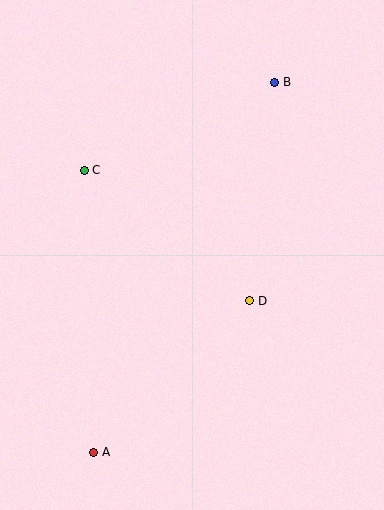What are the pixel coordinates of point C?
Point C is at (84, 170).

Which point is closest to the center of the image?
Point D at (250, 301) is closest to the center.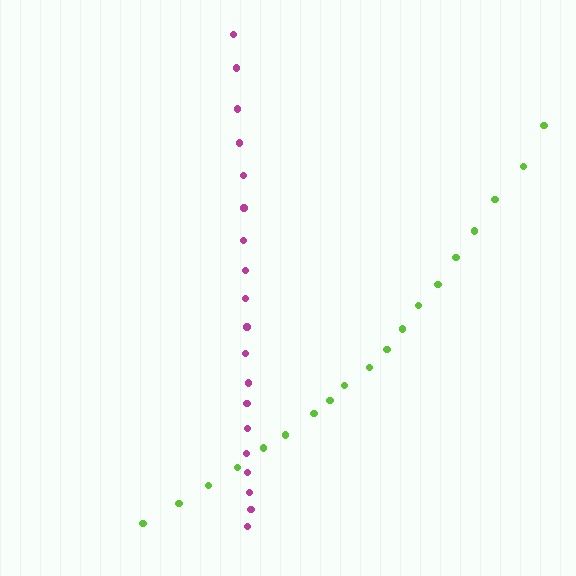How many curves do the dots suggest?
There are 2 distinct paths.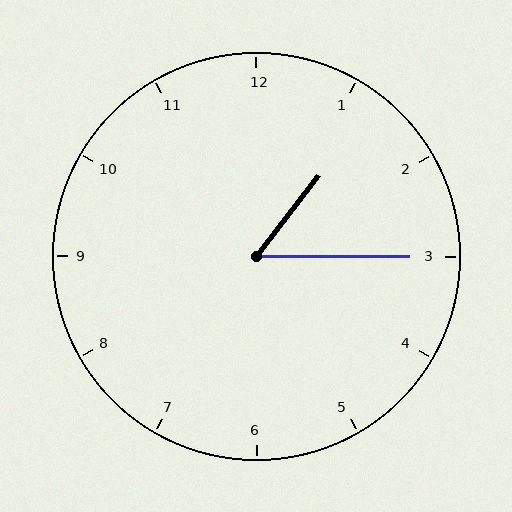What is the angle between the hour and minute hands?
Approximately 52 degrees.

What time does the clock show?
1:15.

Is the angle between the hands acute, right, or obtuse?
It is acute.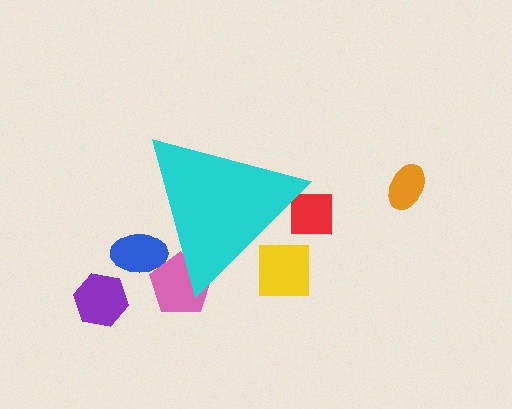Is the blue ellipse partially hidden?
Yes, the blue ellipse is partially hidden behind the cyan triangle.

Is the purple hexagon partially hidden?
No, the purple hexagon is fully visible.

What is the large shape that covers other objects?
A cyan triangle.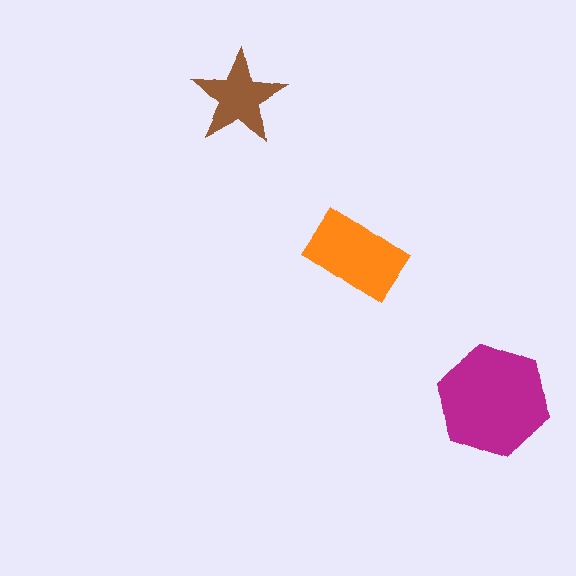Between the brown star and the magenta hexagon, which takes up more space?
The magenta hexagon.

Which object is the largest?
The magenta hexagon.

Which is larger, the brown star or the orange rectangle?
The orange rectangle.